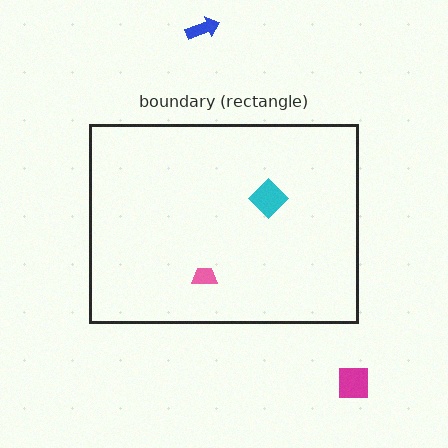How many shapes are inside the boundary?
2 inside, 2 outside.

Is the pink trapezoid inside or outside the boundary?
Inside.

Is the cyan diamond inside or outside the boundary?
Inside.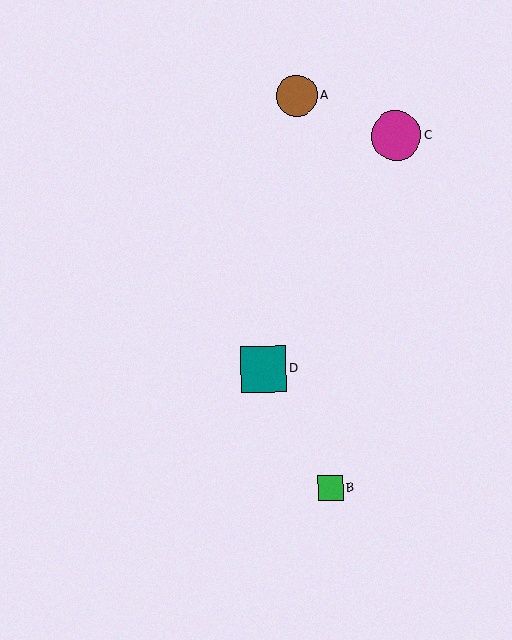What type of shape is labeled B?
Shape B is a green square.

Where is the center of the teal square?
The center of the teal square is at (264, 369).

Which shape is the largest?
The magenta circle (labeled C) is the largest.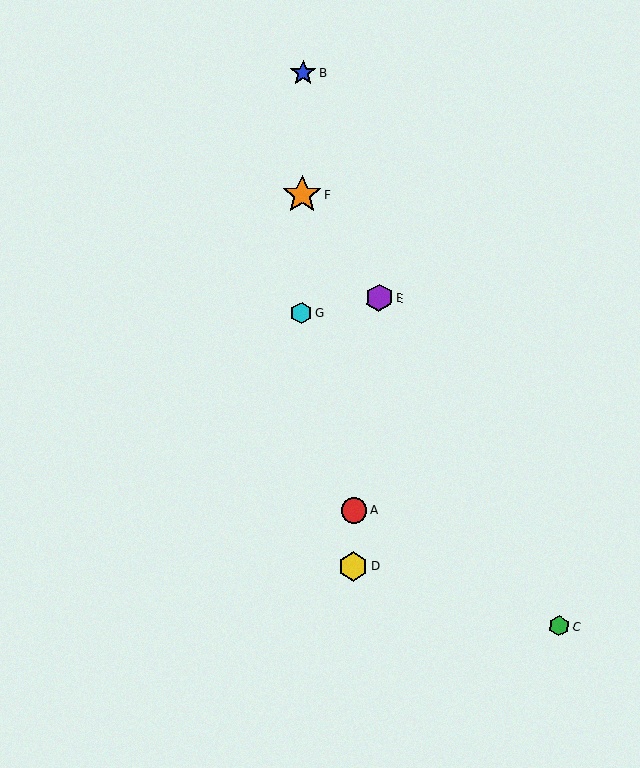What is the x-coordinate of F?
Object F is at x≈302.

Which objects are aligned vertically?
Objects B, F, G are aligned vertically.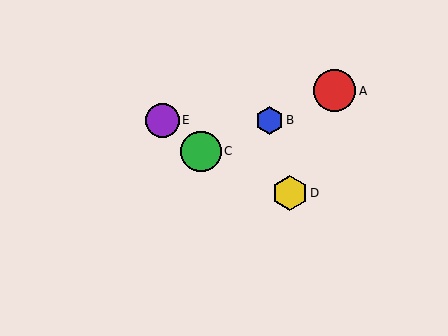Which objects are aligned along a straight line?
Objects A, B, C are aligned along a straight line.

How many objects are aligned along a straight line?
3 objects (A, B, C) are aligned along a straight line.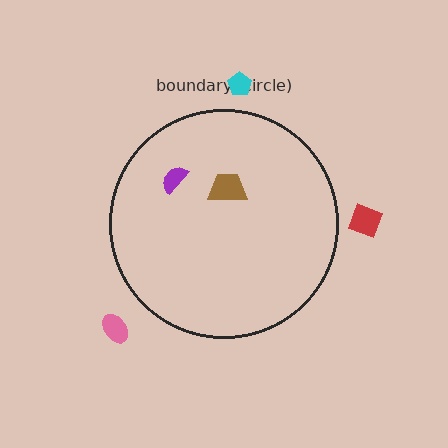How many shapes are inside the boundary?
2 inside, 3 outside.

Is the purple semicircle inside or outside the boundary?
Inside.